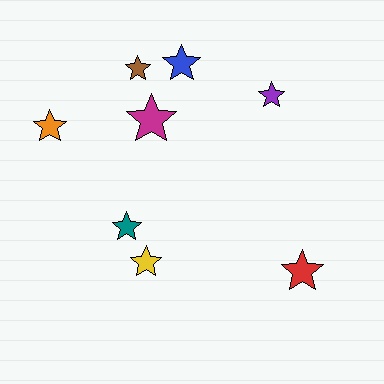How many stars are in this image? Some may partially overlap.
There are 8 stars.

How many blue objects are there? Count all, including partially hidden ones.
There is 1 blue object.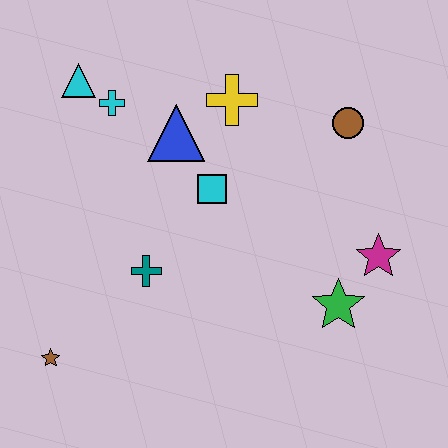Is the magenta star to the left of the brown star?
No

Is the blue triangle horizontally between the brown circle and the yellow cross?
No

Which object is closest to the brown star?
The teal cross is closest to the brown star.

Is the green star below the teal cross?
Yes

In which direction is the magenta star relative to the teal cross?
The magenta star is to the right of the teal cross.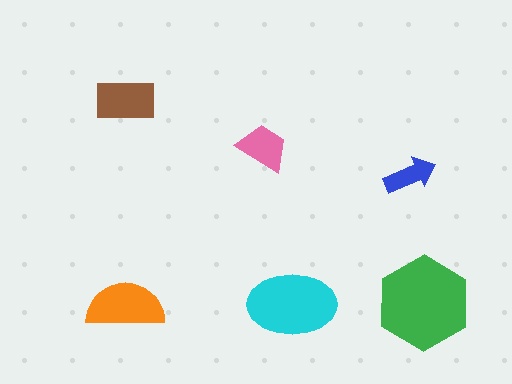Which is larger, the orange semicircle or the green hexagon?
The green hexagon.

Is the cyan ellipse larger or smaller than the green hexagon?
Smaller.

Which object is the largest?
The green hexagon.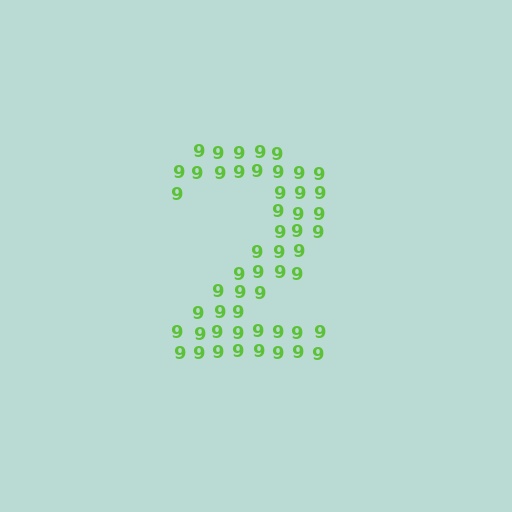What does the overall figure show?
The overall figure shows the digit 2.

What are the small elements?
The small elements are digit 9's.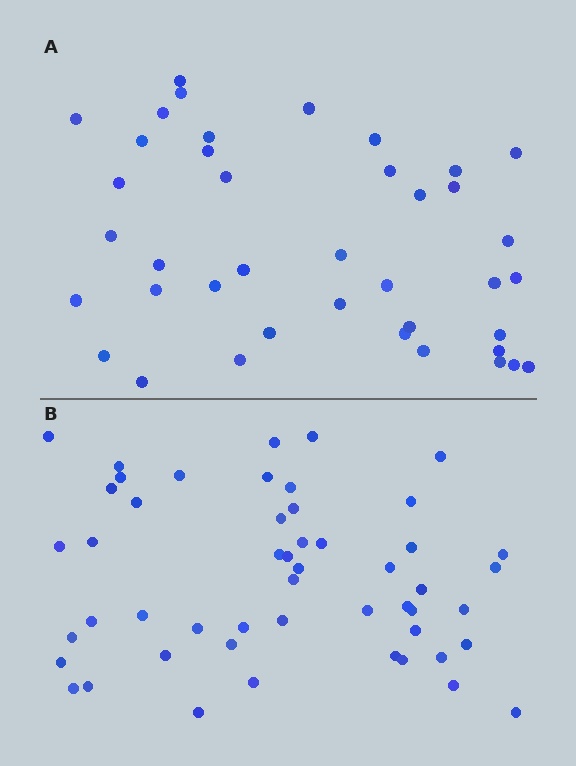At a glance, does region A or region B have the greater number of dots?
Region B (the bottom region) has more dots.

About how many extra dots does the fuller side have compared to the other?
Region B has roughly 12 or so more dots than region A.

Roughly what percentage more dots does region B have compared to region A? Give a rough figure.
About 30% more.